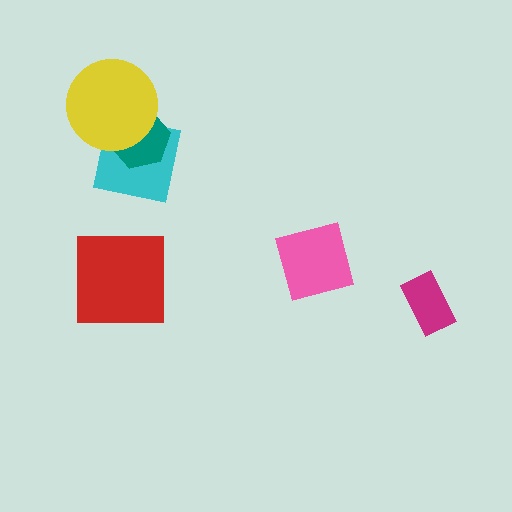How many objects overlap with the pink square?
0 objects overlap with the pink square.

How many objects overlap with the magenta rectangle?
0 objects overlap with the magenta rectangle.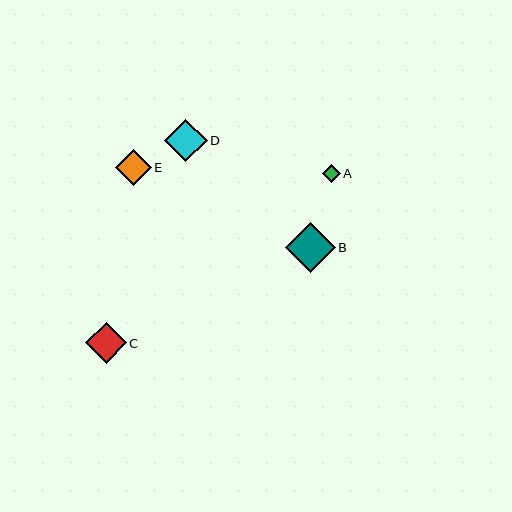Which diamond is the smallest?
Diamond A is the smallest with a size of approximately 18 pixels.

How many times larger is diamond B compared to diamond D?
Diamond B is approximately 1.2 times the size of diamond D.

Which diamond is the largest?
Diamond B is the largest with a size of approximately 50 pixels.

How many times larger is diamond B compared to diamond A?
Diamond B is approximately 2.8 times the size of diamond A.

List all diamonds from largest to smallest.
From largest to smallest: B, D, C, E, A.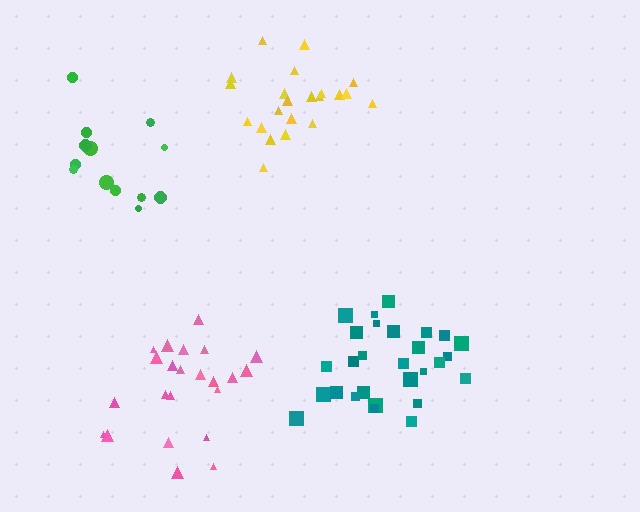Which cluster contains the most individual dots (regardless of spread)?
Teal (28).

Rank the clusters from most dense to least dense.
yellow, teal, green, pink.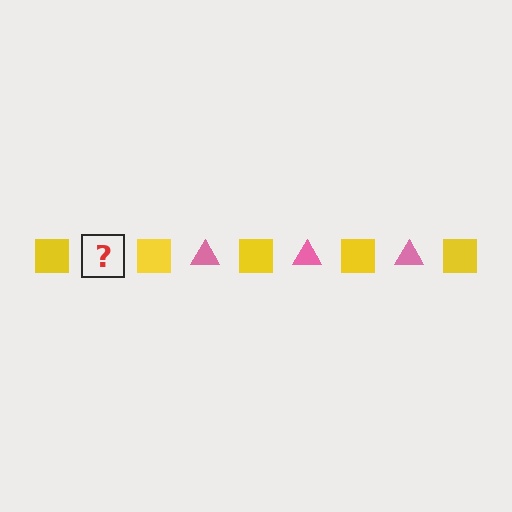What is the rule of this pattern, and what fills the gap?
The rule is that the pattern alternates between yellow square and pink triangle. The gap should be filled with a pink triangle.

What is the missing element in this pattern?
The missing element is a pink triangle.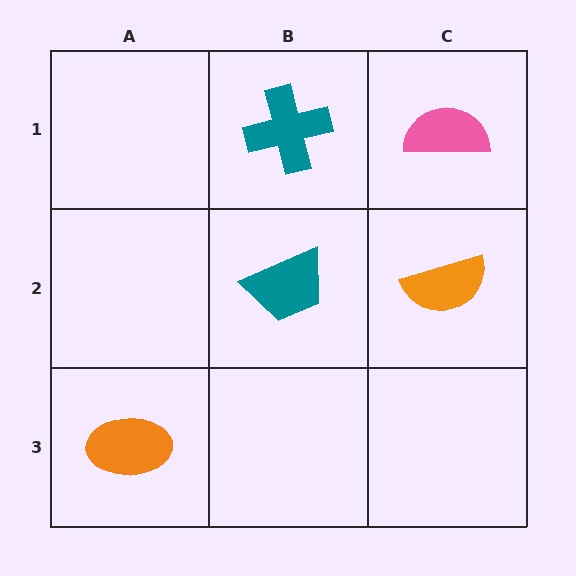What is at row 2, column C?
An orange semicircle.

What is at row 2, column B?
A teal trapezoid.